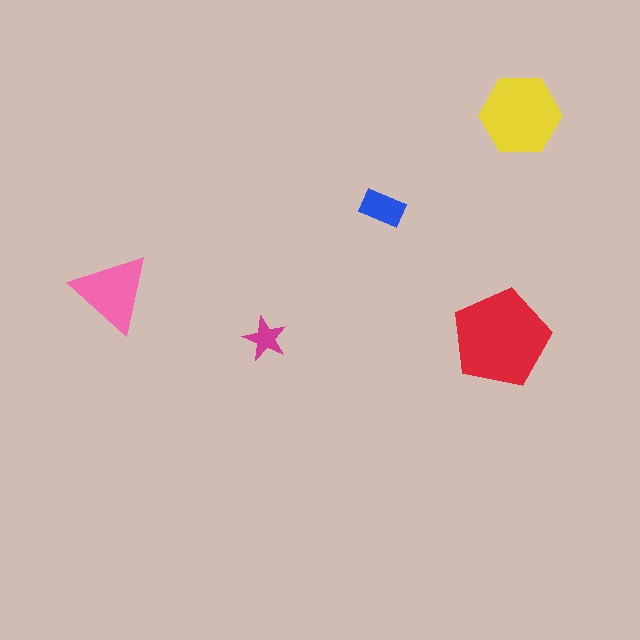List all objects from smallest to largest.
The magenta star, the blue rectangle, the pink triangle, the yellow hexagon, the red pentagon.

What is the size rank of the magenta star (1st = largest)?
5th.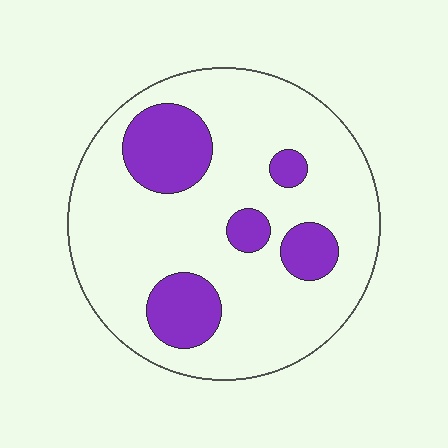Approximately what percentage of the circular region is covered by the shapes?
Approximately 20%.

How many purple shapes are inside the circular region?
5.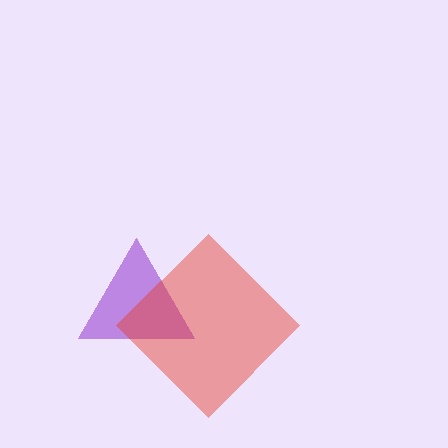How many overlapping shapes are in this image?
There are 2 overlapping shapes in the image.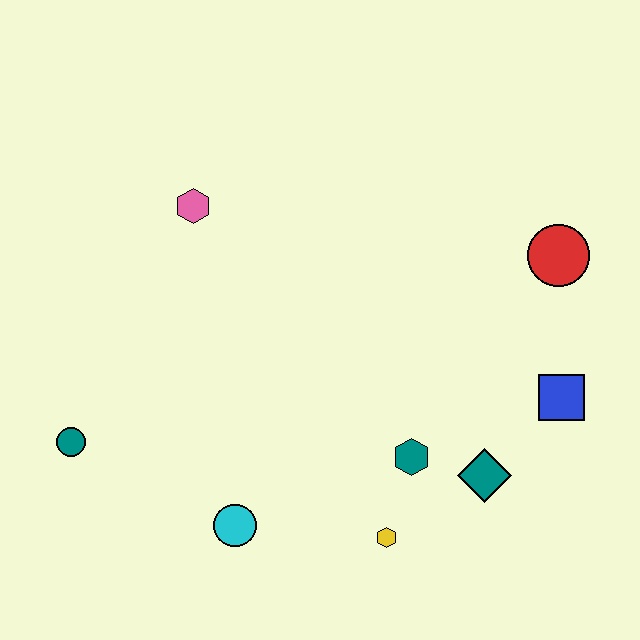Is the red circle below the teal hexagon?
No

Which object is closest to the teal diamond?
The teal hexagon is closest to the teal diamond.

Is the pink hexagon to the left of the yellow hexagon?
Yes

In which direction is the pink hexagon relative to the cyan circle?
The pink hexagon is above the cyan circle.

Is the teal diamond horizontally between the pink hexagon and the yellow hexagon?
No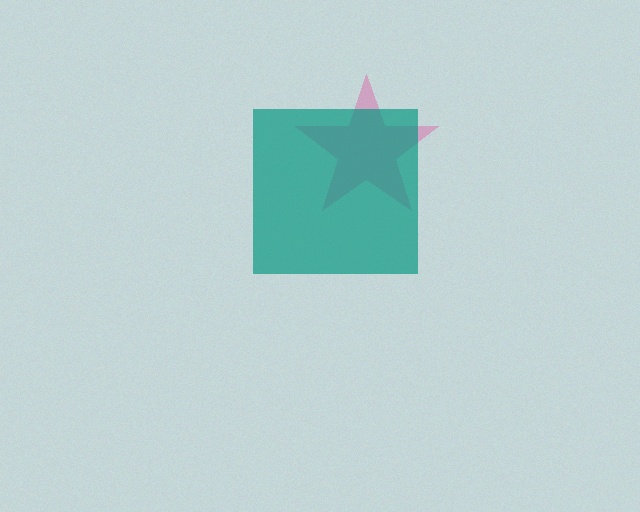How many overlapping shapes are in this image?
There are 2 overlapping shapes in the image.